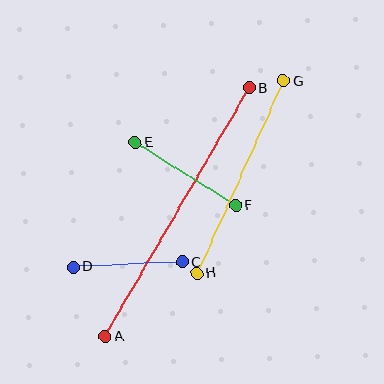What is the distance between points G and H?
The distance is approximately 211 pixels.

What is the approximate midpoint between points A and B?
The midpoint is at approximately (177, 212) pixels.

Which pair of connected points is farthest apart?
Points A and B are farthest apart.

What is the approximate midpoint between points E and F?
The midpoint is at approximately (185, 174) pixels.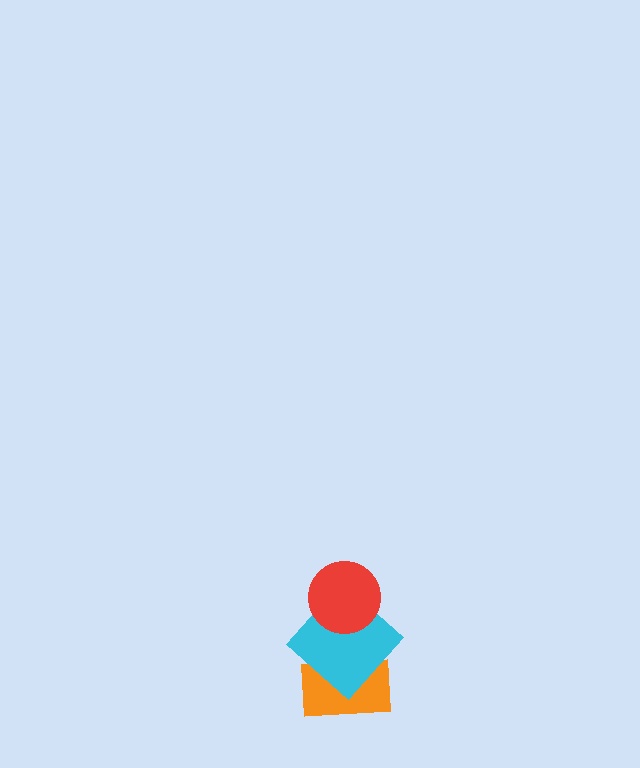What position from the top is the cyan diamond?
The cyan diamond is 2nd from the top.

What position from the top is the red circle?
The red circle is 1st from the top.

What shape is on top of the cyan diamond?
The red circle is on top of the cyan diamond.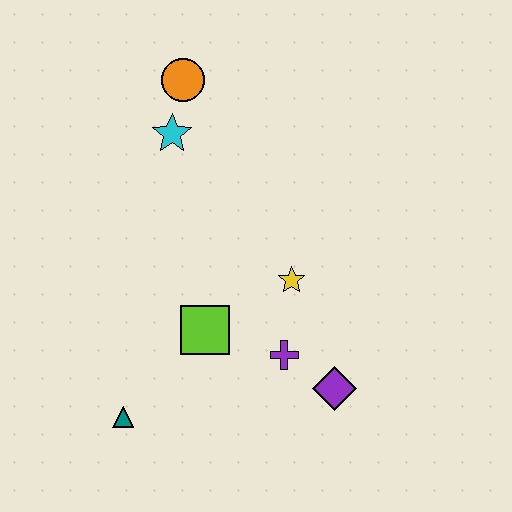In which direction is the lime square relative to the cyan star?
The lime square is below the cyan star.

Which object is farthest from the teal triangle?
The orange circle is farthest from the teal triangle.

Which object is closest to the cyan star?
The orange circle is closest to the cyan star.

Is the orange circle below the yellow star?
No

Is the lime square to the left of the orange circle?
No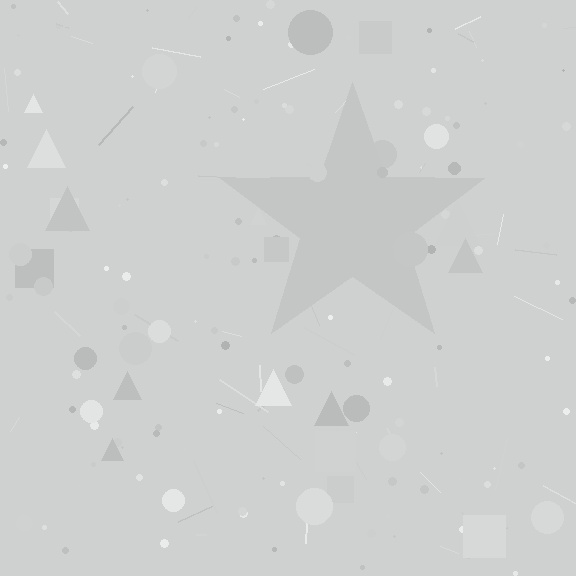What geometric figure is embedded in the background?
A star is embedded in the background.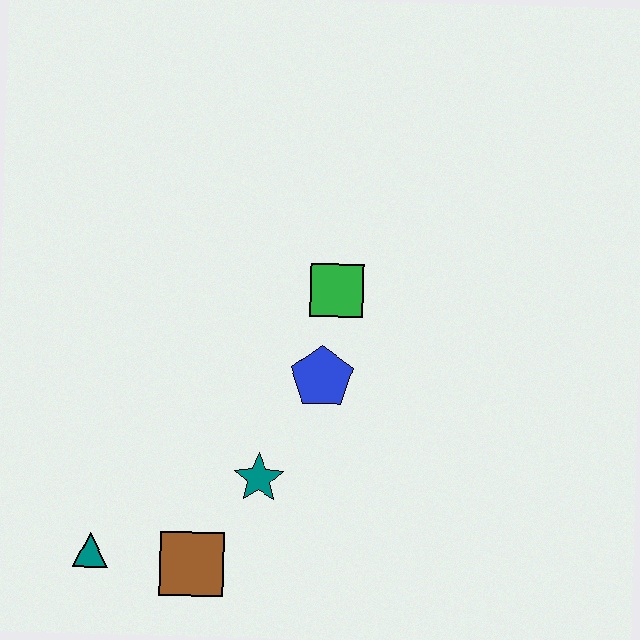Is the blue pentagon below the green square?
Yes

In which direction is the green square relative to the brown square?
The green square is above the brown square.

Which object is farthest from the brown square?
The green square is farthest from the brown square.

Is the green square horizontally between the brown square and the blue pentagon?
No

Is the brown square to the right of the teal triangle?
Yes